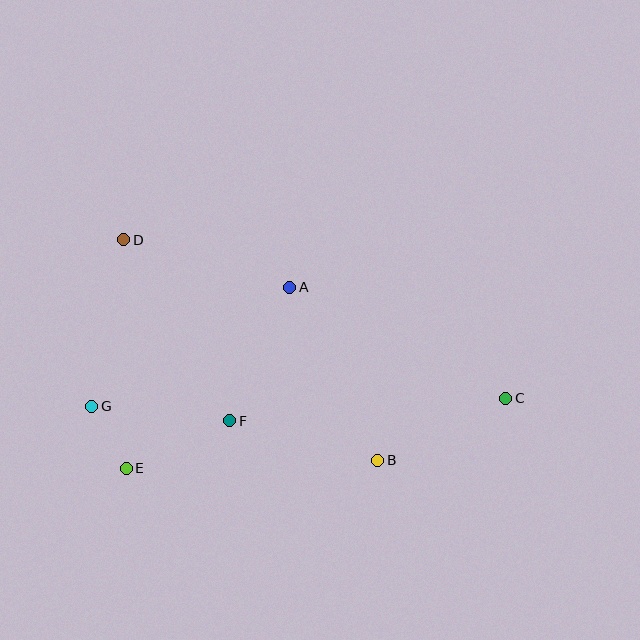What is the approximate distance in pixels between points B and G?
The distance between B and G is approximately 291 pixels.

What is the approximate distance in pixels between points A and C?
The distance between A and C is approximately 243 pixels.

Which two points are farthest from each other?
Points C and G are farthest from each other.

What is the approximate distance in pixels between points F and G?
The distance between F and G is approximately 139 pixels.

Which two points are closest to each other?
Points E and G are closest to each other.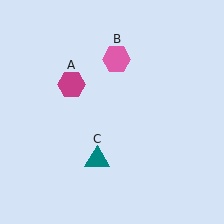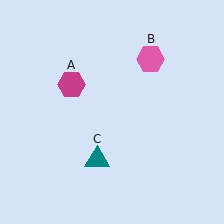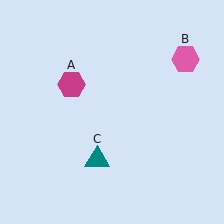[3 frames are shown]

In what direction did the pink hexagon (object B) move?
The pink hexagon (object B) moved right.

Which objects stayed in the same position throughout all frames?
Magenta hexagon (object A) and teal triangle (object C) remained stationary.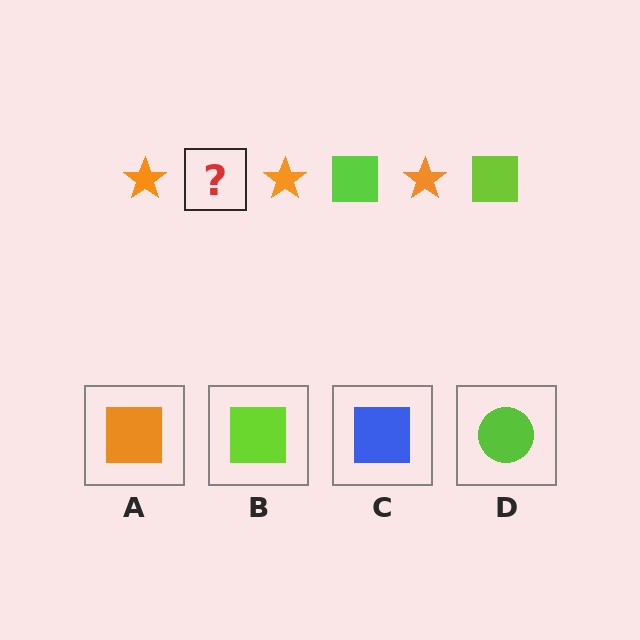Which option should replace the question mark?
Option B.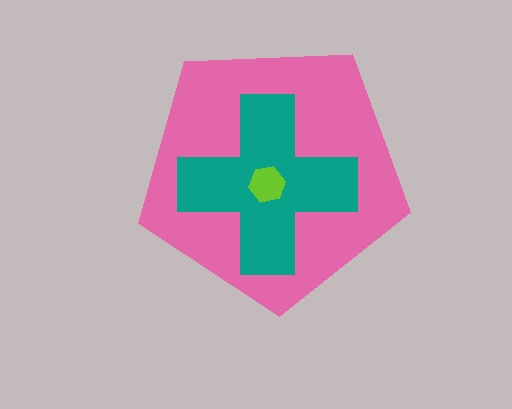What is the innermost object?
The lime hexagon.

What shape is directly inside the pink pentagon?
The teal cross.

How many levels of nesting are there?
3.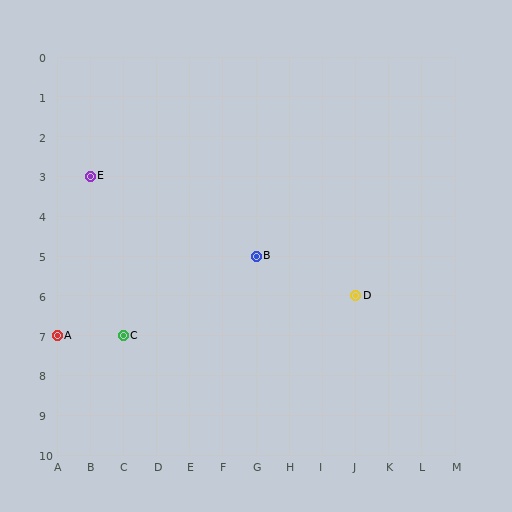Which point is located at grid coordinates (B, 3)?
Point E is at (B, 3).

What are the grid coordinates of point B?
Point B is at grid coordinates (G, 5).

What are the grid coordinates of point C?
Point C is at grid coordinates (C, 7).